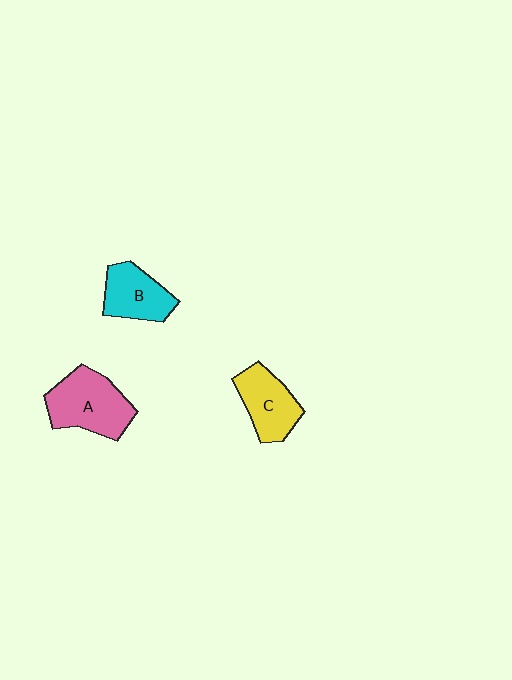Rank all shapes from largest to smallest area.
From largest to smallest: A (pink), C (yellow), B (cyan).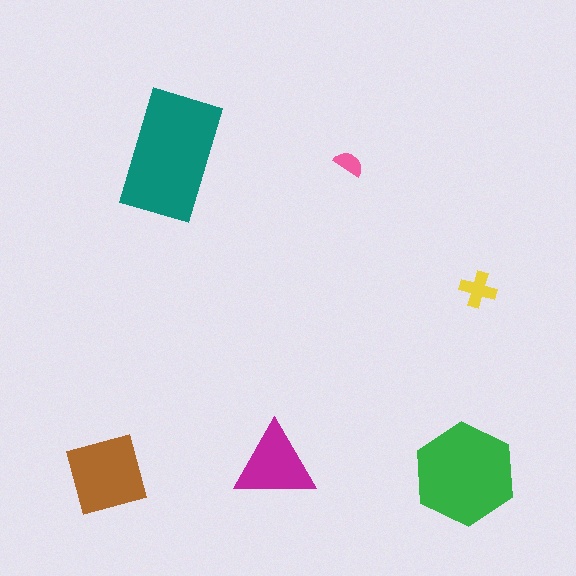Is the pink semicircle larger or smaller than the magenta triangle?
Smaller.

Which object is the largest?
The teal rectangle.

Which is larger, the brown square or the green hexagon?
The green hexagon.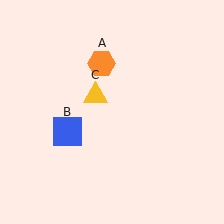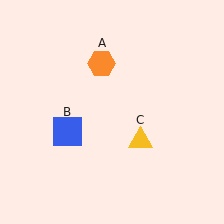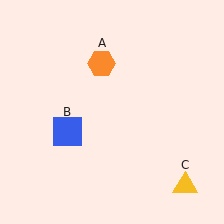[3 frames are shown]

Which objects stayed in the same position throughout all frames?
Orange hexagon (object A) and blue square (object B) remained stationary.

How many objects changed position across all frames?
1 object changed position: yellow triangle (object C).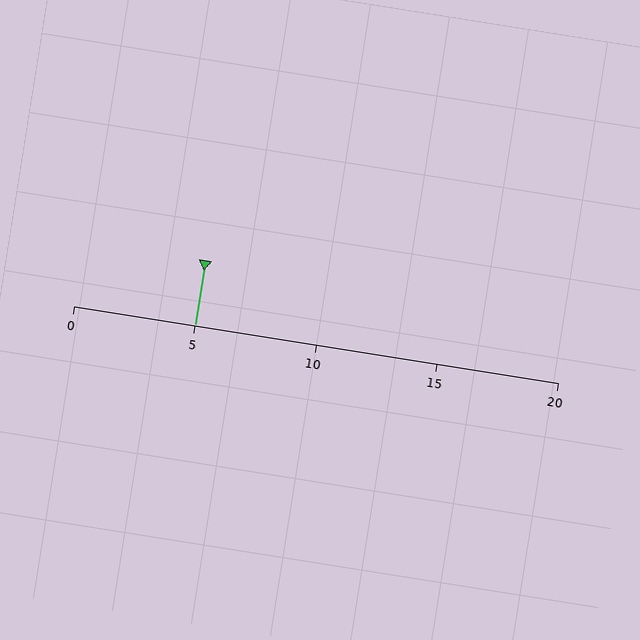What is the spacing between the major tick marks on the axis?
The major ticks are spaced 5 apart.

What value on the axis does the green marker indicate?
The marker indicates approximately 5.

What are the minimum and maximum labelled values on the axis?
The axis runs from 0 to 20.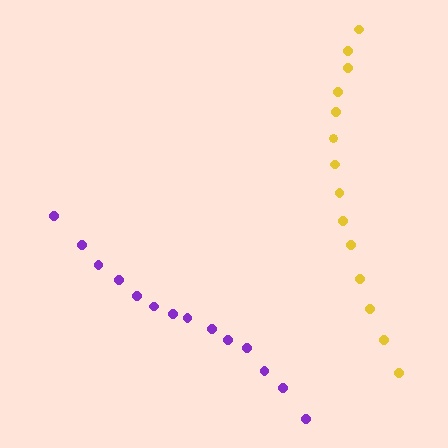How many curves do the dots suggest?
There are 2 distinct paths.